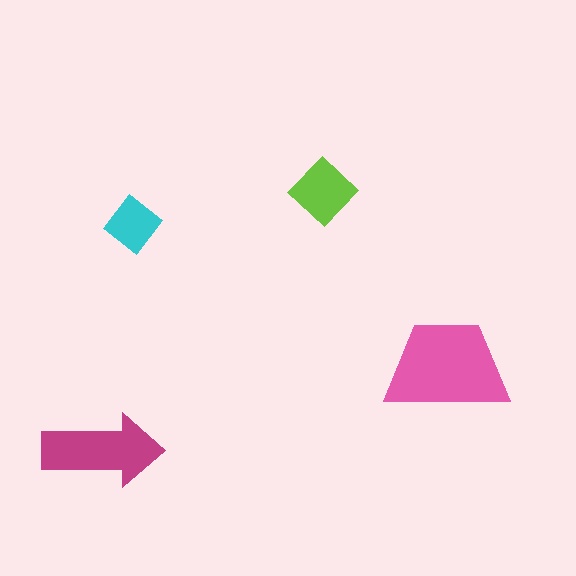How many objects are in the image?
There are 4 objects in the image.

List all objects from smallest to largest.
The cyan diamond, the lime diamond, the magenta arrow, the pink trapezoid.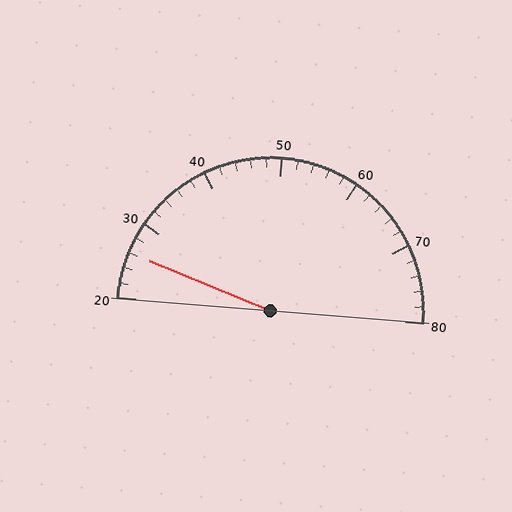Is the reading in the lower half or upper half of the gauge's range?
The reading is in the lower half of the range (20 to 80).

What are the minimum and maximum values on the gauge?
The gauge ranges from 20 to 80.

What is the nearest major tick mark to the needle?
The nearest major tick mark is 30.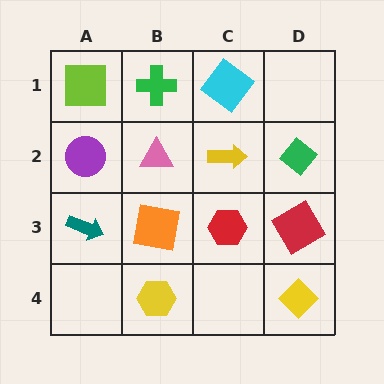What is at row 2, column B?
A pink triangle.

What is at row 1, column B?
A green cross.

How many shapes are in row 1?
3 shapes.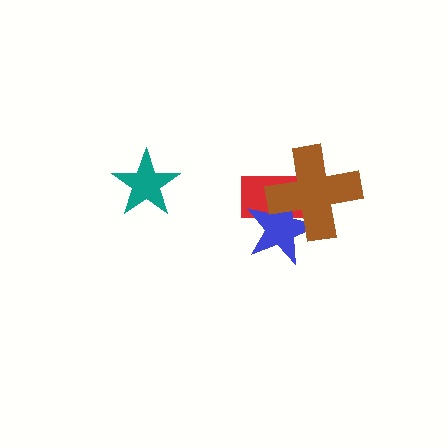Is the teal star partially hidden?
No, no other shape covers it.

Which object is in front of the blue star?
The brown cross is in front of the blue star.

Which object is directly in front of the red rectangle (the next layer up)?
The blue star is directly in front of the red rectangle.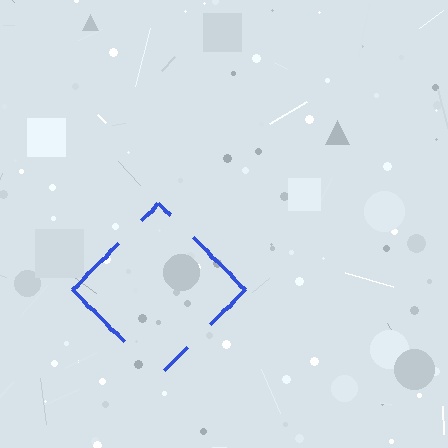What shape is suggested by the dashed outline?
The dashed outline suggests a diamond.